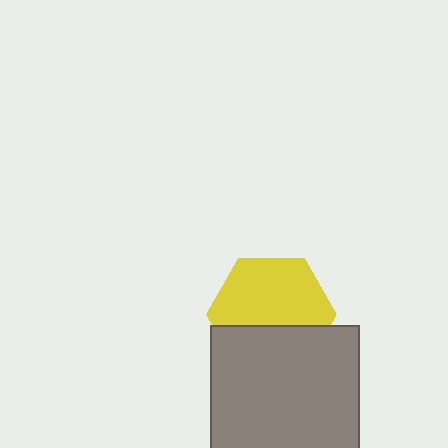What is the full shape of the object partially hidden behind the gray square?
The partially hidden object is a yellow hexagon.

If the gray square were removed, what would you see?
You would see the complete yellow hexagon.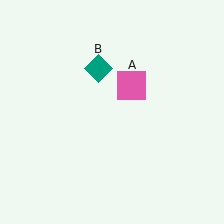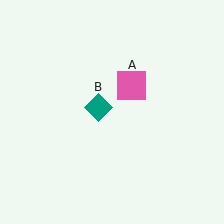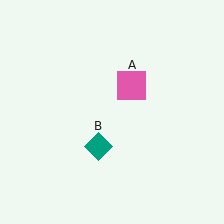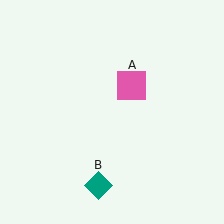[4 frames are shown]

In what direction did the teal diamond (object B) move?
The teal diamond (object B) moved down.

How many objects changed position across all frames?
1 object changed position: teal diamond (object B).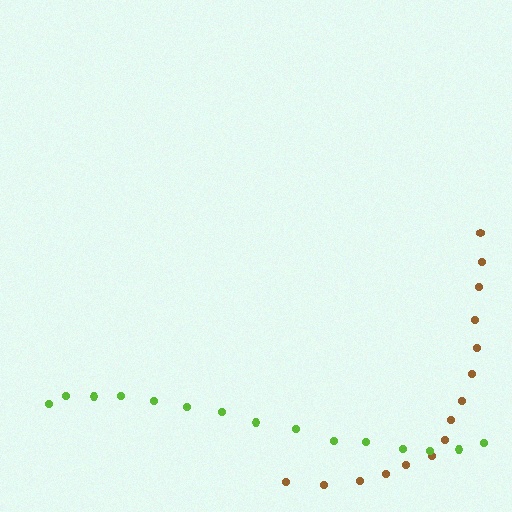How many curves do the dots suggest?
There are 2 distinct paths.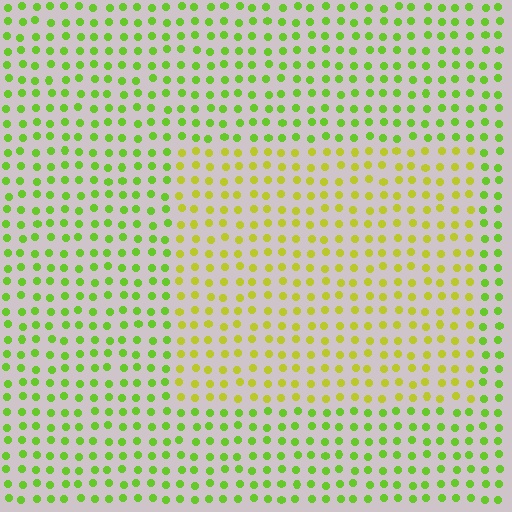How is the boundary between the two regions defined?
The boundary is defined purely by a slight shift in hue (about 32 degrees). Spacing, size, and orientation are identical on both sides.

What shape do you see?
I see a rectangle.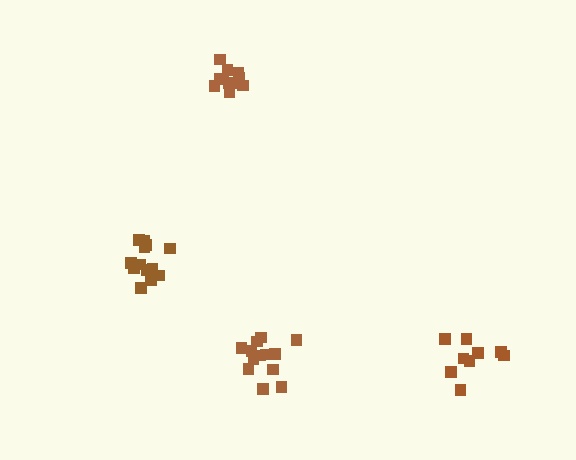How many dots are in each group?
Group 1: 13 dots, Group 2: 13 dots, Group 3: 12 dots, Group 4: 9 dots (47 total).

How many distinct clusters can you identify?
There are 4 distinct clusters.